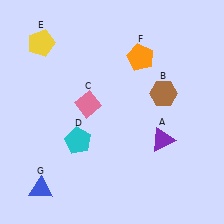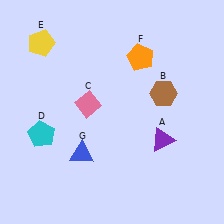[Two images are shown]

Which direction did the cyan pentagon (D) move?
The cyan pentagon (D) moved left.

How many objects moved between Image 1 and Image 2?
2 objects moved between the two images.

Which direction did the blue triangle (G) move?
The blue triangle (G) moved right.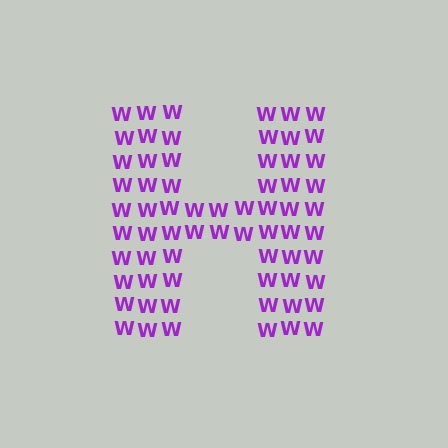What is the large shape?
The large shape is the letter H.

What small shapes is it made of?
It is made of small letter W's.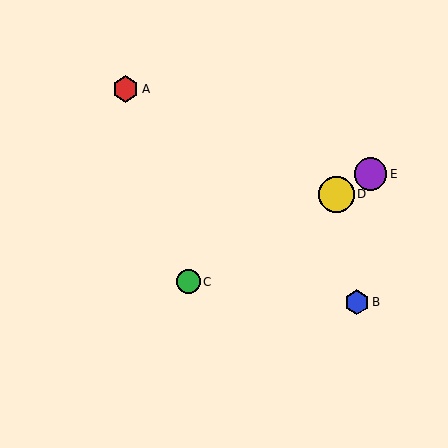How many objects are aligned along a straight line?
3 objects (C, D, E) are aligned along a straight line.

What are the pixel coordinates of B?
Object B is at (357, 302).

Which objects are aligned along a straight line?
Objects C, D, E are aligned along a straight line.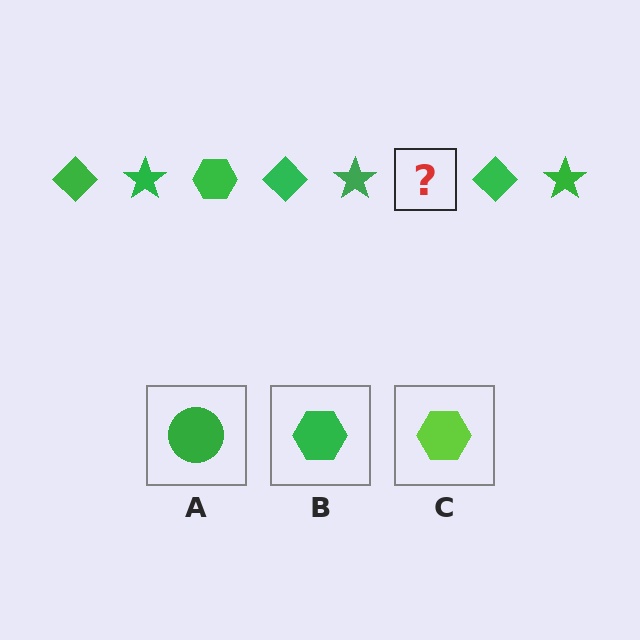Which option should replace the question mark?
Option B.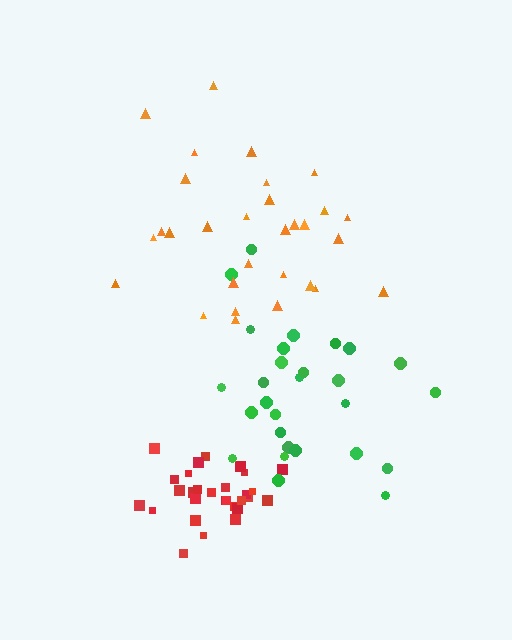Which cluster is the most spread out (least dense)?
Green.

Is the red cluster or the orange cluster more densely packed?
Red.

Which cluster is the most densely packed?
Red.